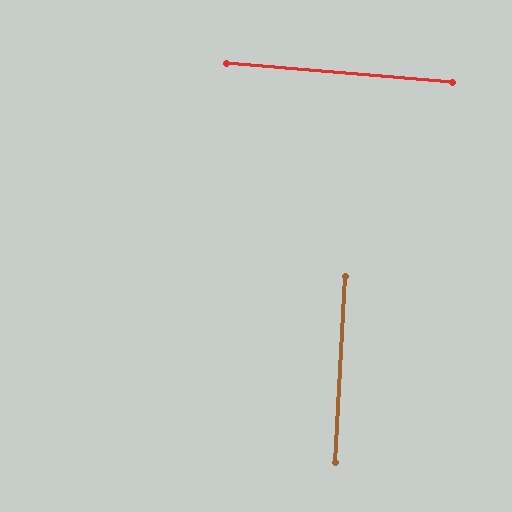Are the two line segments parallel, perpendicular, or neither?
Perpendicular — they meet at approximately 89°.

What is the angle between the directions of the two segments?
Approximately 89 degrees.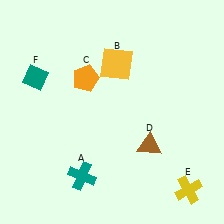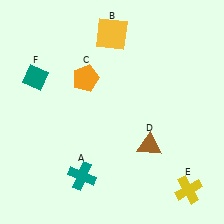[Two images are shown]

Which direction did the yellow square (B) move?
The yellow square (B) moved up.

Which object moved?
The yellow square (B) moved up.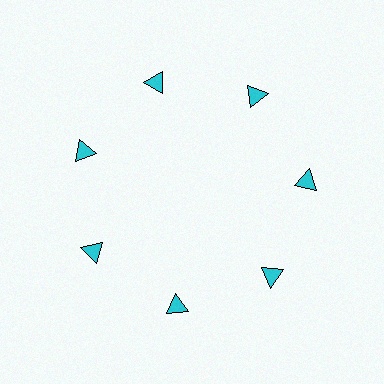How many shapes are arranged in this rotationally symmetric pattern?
There are 7 shapes, arranged in 7 groups of 1.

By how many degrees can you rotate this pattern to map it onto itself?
The pattern maps onto itself every 51 degrees of rotation.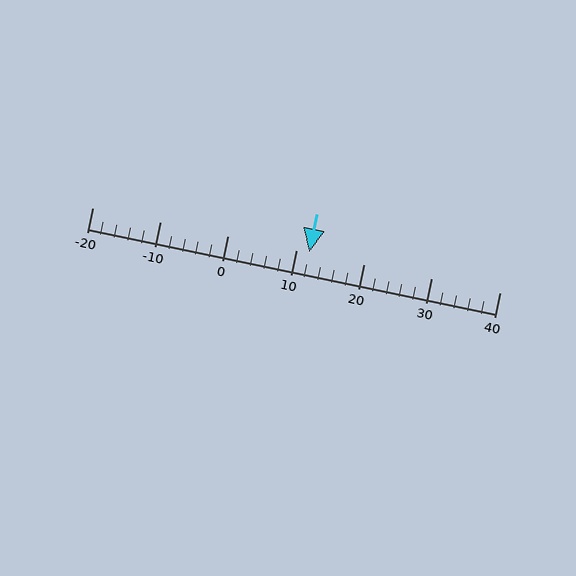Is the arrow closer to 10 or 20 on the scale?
The arrow is closer to 10.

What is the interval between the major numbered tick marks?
The major tick marks are spaced 10 units apart.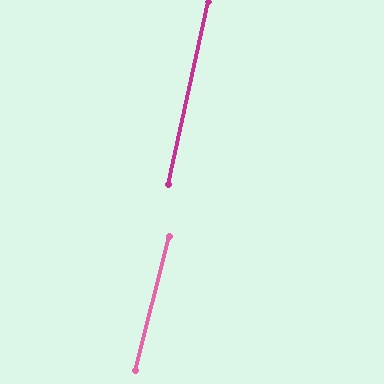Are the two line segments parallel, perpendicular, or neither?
Parallel — their directions differ by only 1.6°.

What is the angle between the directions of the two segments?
Approximately 2 degrees.